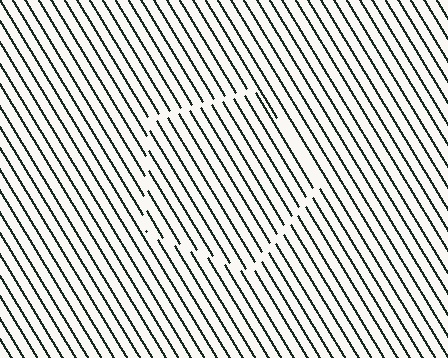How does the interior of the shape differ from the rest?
The interior of the shape contains the same grating, shifted by half a period — the contour is defined by the phase discontinuity where line-ends from the inner and outer gratings abut.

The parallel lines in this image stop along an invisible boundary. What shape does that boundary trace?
An illusory pentagon. The interior of the shape contains the same grating, shifted by half a period — the contour is defined by the phase discontinuity where line-ends from the inner and outer gratings abut.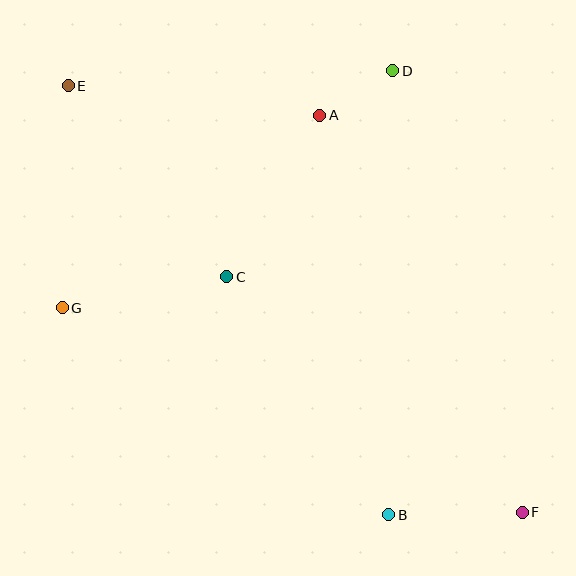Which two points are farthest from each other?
Points E and F are farthest from each other.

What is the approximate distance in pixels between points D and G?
The distance between D and G is approximately 407 pixels.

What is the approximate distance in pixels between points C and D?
The distance between C and D is approximately 264 pixels.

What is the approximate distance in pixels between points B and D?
The distance between B and D is approximately 444 pixels.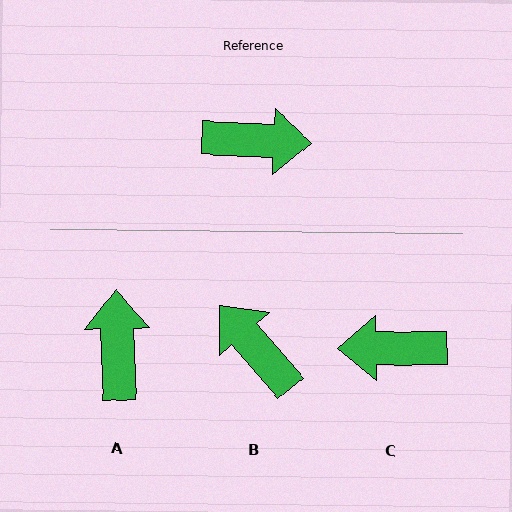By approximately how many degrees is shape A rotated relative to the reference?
Approximately 95 degrees counter-clockwise.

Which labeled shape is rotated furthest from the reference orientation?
C, about 177 degrees away.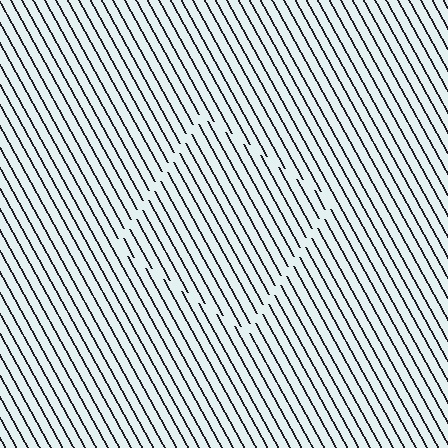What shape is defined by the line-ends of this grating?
An illusory square. The interior of the shape contains the same grating, shifted by half a period — the contour is defined by the phase discontinuity where line-ends from the inner and outer gratings abut.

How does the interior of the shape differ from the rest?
The interior of the shape contains the same grating, shifted by half a period — the contour is defined by the phase discontinuity where line-ends from the inner and outer gratings abut.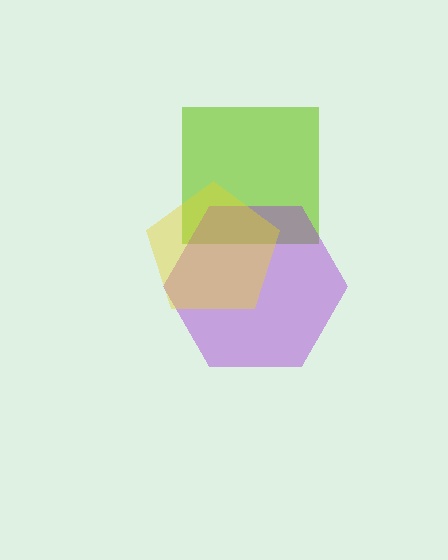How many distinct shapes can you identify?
There are 3 distinct shapes: a lime square, a purple hexagon, a yellow pentagon.